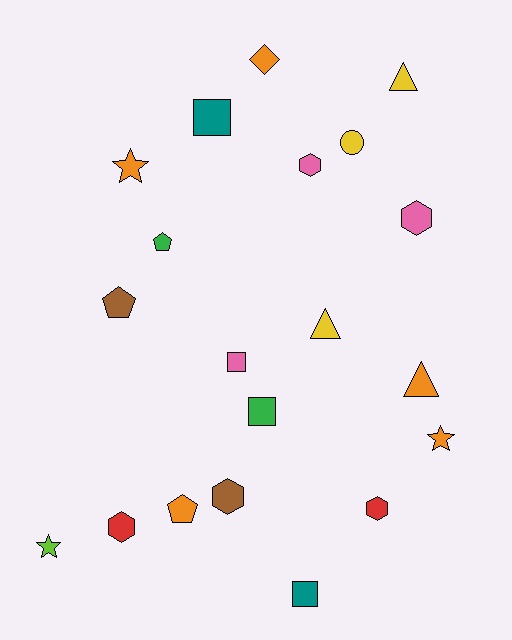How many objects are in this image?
There are 20 objects.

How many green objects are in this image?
There are 2 green objects.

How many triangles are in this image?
There are 3 triangles.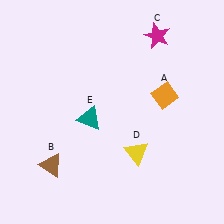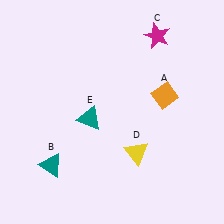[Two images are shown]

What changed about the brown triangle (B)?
In Image 1, B is brown. In Image 2, it changed to teal.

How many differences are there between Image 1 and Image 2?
There is 1 difference between the two images.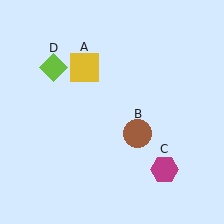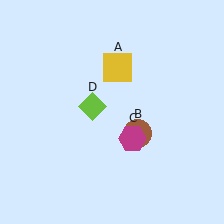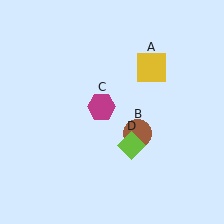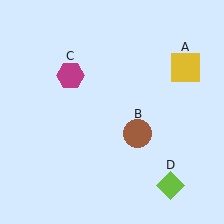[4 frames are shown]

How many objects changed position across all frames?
3 objects changed position: yellow square (object A), magenta hexagon (object C), lime diamond (object D).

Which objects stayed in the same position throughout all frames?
Brown circle (object B) remained stationary.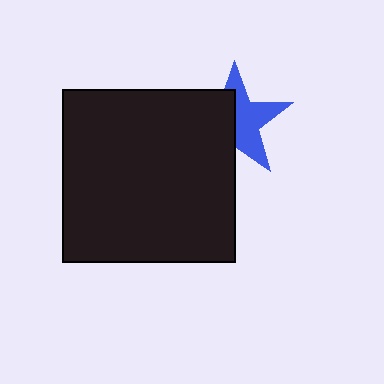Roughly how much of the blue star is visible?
About half of it is visible (roughly 53%).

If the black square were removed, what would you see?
You would see the complete blue star.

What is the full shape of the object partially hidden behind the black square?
The partially hidden object is a blue star.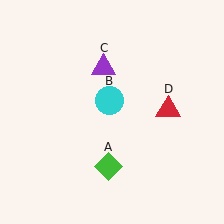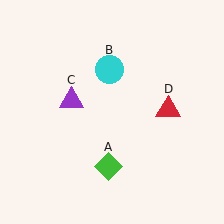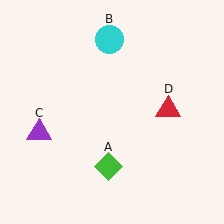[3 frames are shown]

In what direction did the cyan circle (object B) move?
The cyan circle (object B) moved up.